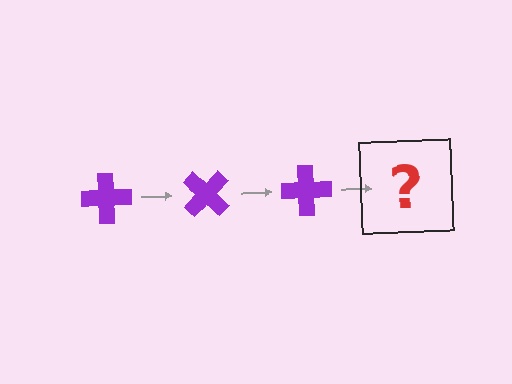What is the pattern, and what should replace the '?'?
The pattern is that the cross rotates 45 degrees each step. The '?' should be a purple cross rotated 135 degrees.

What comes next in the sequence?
The next element should be a purple cross rotated 135 degrees.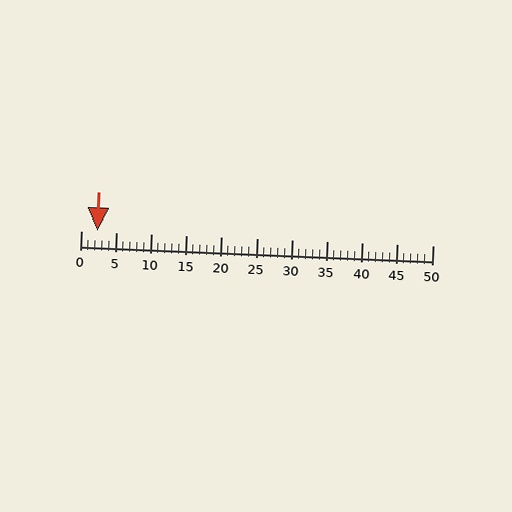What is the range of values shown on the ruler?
The ruler shows values from 0 to 50.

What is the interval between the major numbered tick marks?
The major tick marks are spaced 5 units apart.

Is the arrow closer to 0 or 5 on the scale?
The arrow is closer to 0.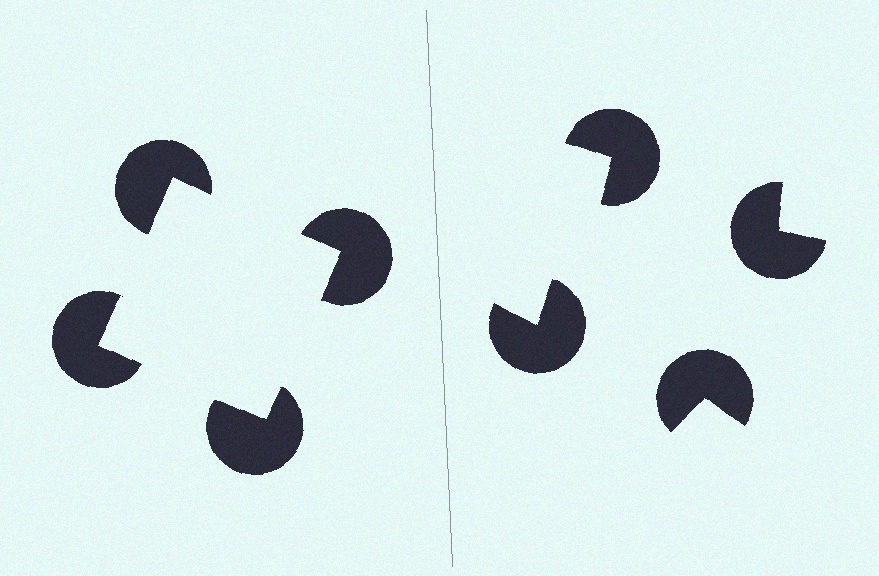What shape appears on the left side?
An illusory square.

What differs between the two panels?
The pac-man discs are positioned identically on both sides; only the wedge orientations differ. On the left they align to a square; on the right they are misaligned.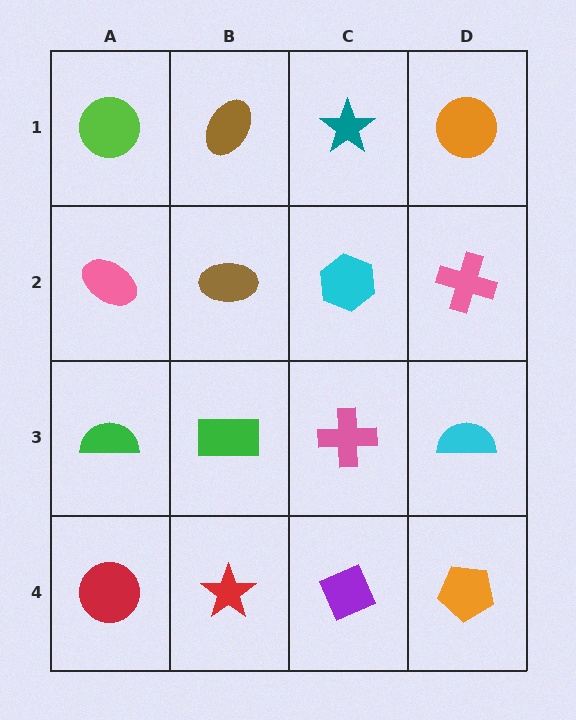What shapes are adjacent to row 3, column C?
A cyan hexagon (row 2, column C), a purple diamond (row 4, column C), a green rectangle (row 3, column B), a cyan semicircle (row 3, column D).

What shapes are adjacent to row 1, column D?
A pink cross (row 2, column D), a teal star (row 1, column C).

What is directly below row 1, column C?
A cyan hexagon.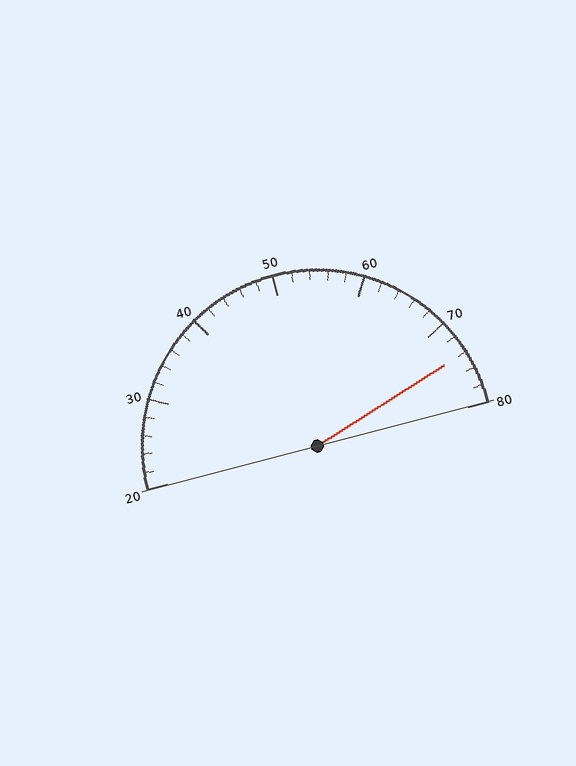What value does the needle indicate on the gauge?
The needle indicates approximately 74.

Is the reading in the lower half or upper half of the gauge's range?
The reading is in the upper half of the range (20 to 80).